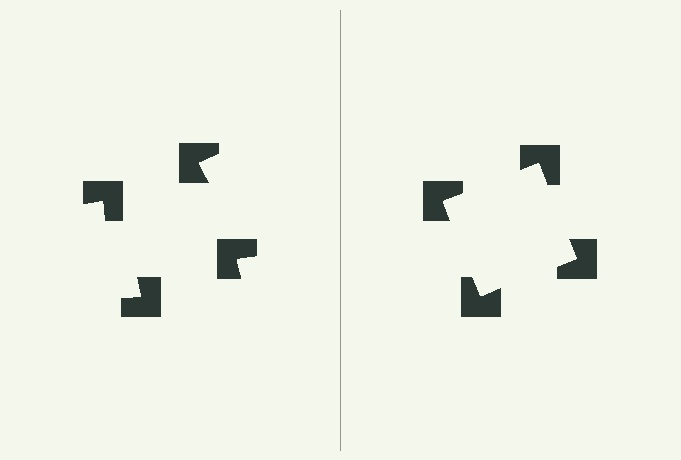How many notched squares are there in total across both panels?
8 — 4 on each side.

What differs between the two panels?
The notched squares are positioned identically on both sides; only the wedge orientations differ. On the right they align to a square; on the left they are misaligned.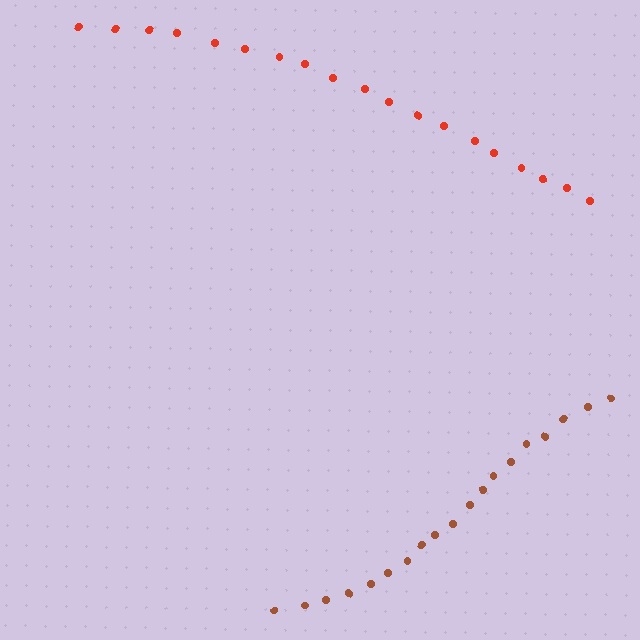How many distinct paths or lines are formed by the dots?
There are 2 distinct paths.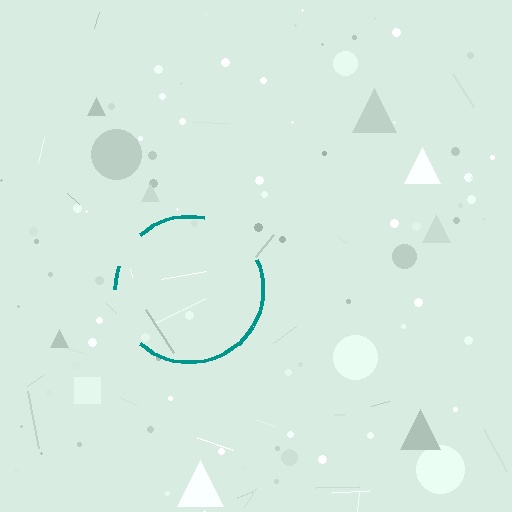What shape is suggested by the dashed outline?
The dashed outline suggests a circle.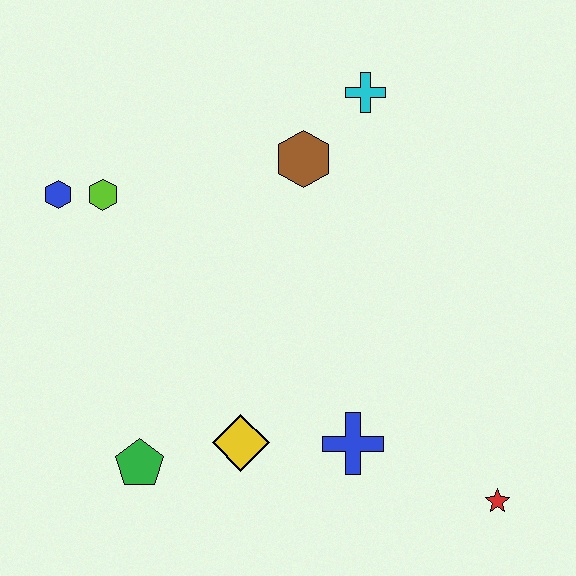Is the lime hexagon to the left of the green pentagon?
Yes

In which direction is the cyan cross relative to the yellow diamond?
The cyan cross is above the yellow diamond.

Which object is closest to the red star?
The blue cross is closest to the red star.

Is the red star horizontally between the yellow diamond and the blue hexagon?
No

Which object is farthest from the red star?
The blue hexagon is farthest from the red star.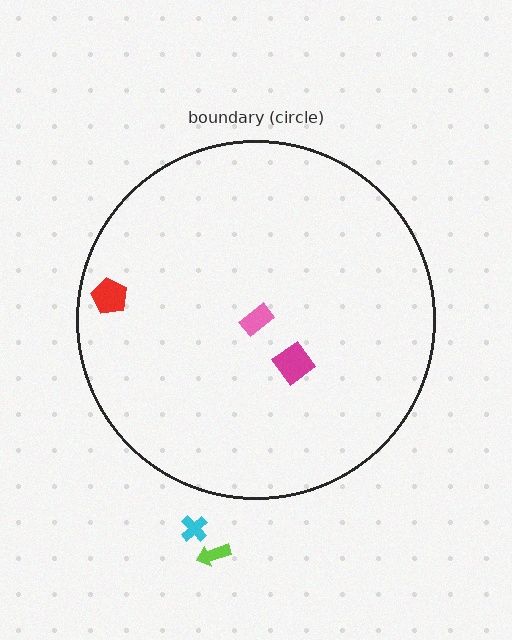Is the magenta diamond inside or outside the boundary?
Inside.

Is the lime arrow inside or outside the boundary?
Outside.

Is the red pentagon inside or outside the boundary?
Inside.